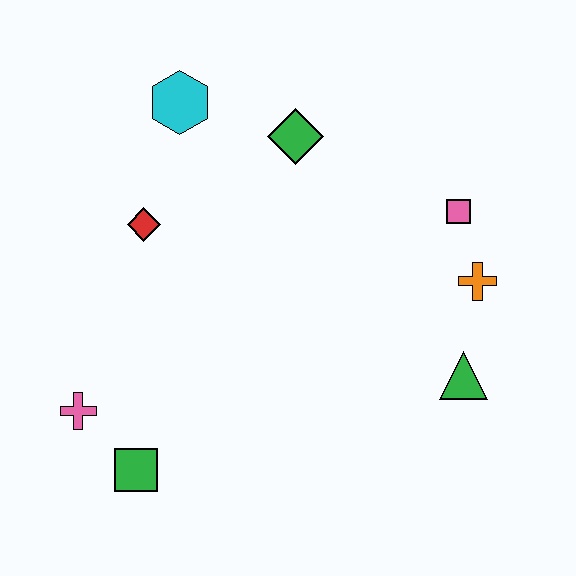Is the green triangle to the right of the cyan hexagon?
Yes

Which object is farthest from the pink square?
The pink cross is farthest from the pink square.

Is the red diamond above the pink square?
No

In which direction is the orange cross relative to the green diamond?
The orange cross is to the right of the green diamond.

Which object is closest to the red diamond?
The cyan hexagon is closest to the red diamond.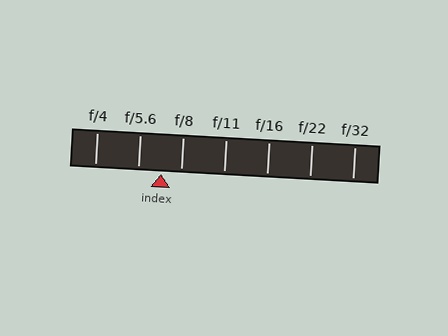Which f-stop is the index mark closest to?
The index mark is closest to f/8.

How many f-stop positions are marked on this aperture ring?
There are 7 f-stop positions marked.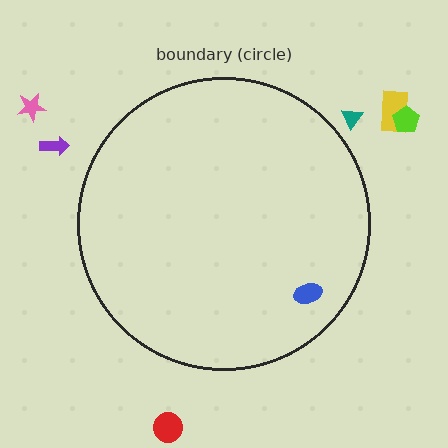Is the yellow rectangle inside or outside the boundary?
Outside.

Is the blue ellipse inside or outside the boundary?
Inside.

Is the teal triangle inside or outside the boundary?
Outside.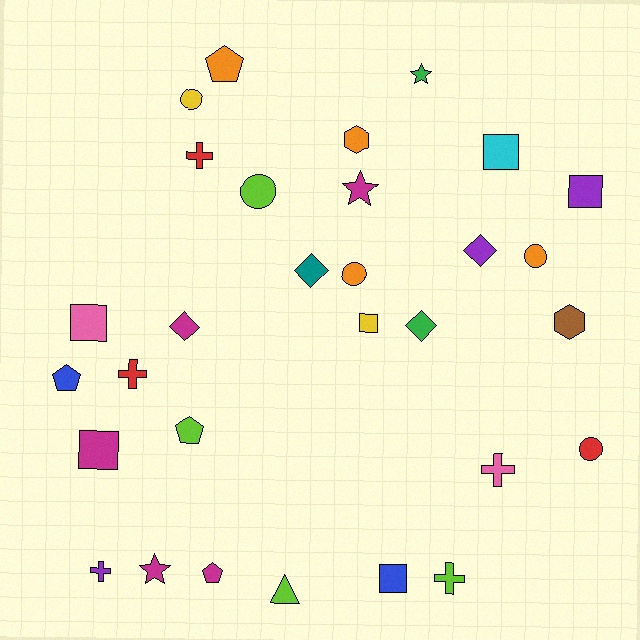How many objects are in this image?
There are 30 objects.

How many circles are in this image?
There are 5 circles.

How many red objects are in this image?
There are 3 red objects.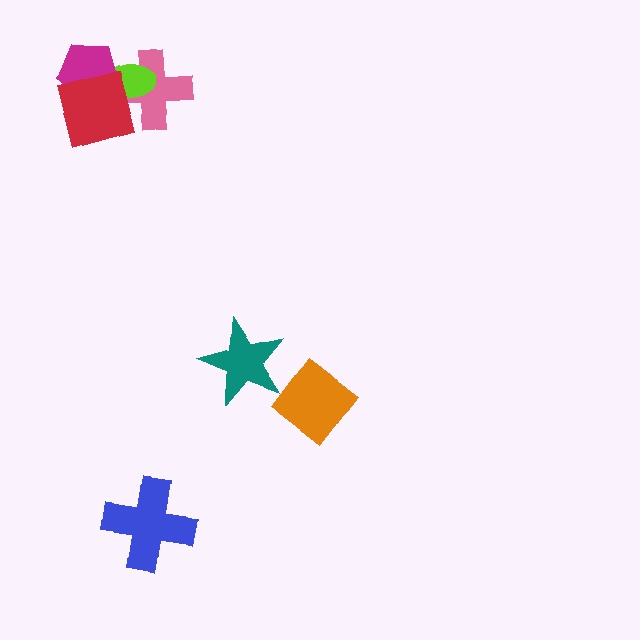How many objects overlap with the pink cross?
2 objects overlap with the pink cross.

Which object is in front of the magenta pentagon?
The red square is in front of the magenta pentagon.